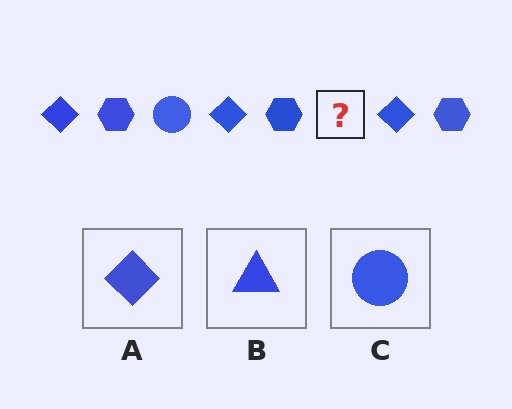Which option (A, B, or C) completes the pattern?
C.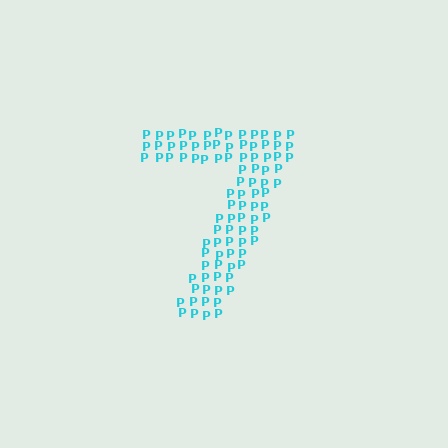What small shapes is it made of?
It is made of small letter P's.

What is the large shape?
The large shape is the digit 7.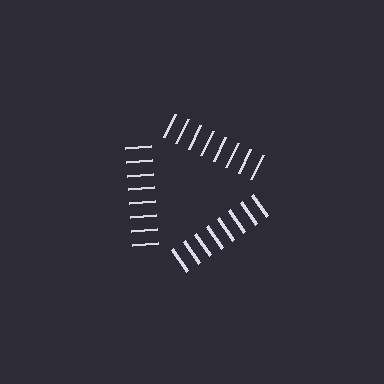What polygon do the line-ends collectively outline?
An illusory triangle — the line segments terminate on its edges but no continuous stroke is drawn.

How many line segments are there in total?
24 — 8 along each of the 3 edges.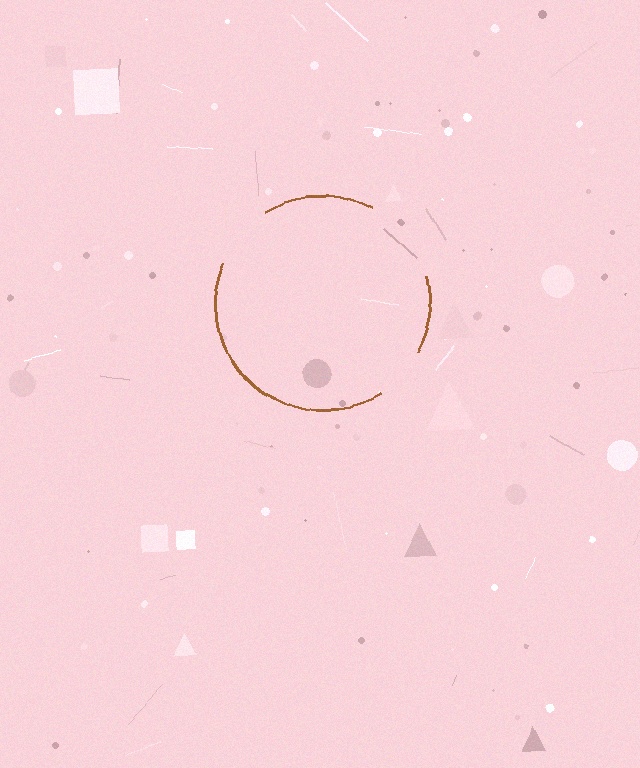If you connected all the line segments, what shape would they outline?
They would outline a circle.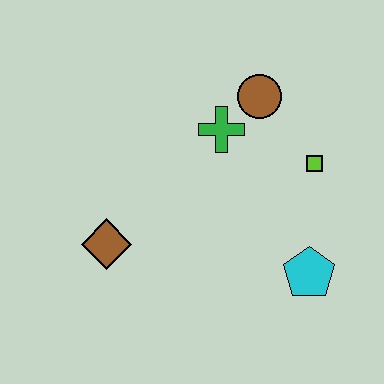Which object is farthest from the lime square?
The brown diamond is farthest from the lime square.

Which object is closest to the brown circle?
The green cross is closest to the brown circle.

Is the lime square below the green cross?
Yes